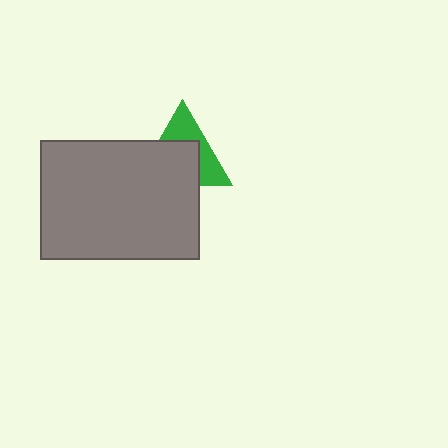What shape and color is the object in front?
The object in front is a gray rectangle.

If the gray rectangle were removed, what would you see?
You would see the complete green triangle.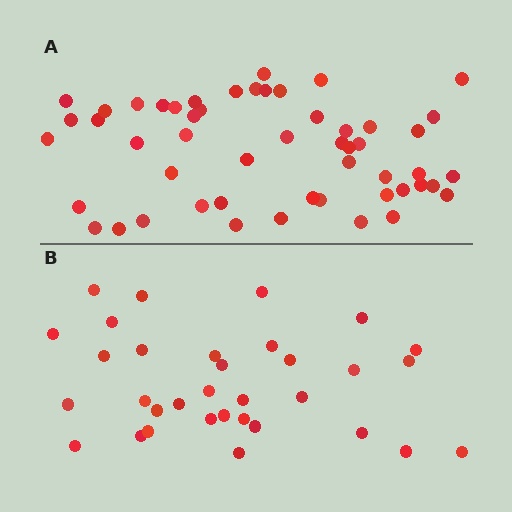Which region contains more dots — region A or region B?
Region A (the top region) has more dots.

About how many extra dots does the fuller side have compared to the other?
Region A has approximately 20 more dots than region B.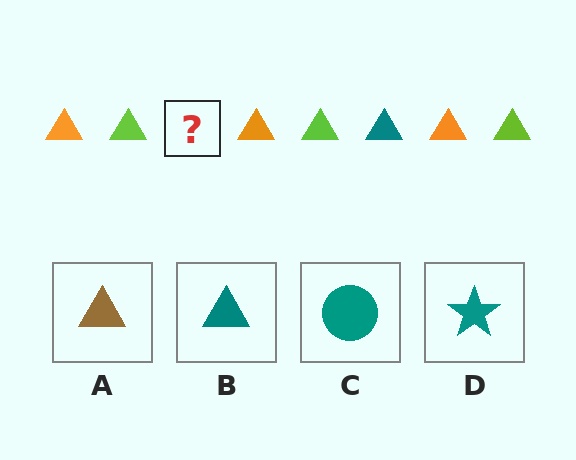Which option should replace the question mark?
Option B.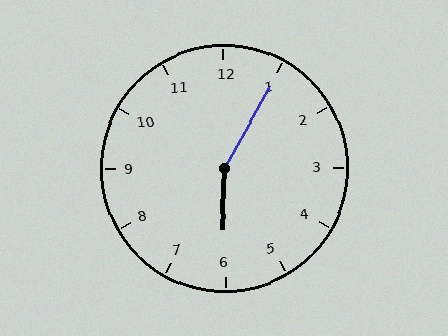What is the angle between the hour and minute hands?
Approximately 152 degrees.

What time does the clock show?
6:05.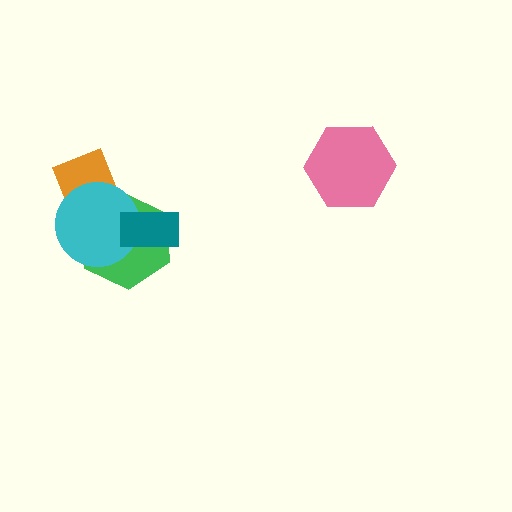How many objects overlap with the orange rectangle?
2 objects overlap with the orange rectangle.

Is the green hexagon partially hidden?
Yes, it is partially covered by another shape.